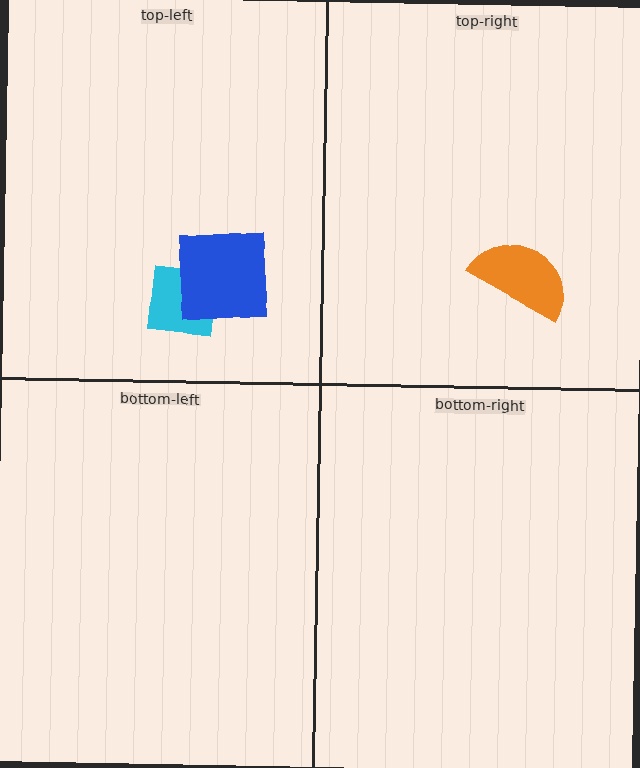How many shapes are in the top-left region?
2.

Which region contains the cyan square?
The top-left region.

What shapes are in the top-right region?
The orange semicircle.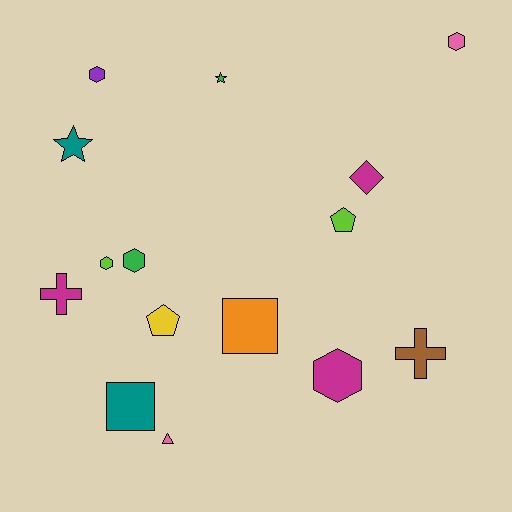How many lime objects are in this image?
There are 2 lime objects.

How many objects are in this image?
There are 15 objects.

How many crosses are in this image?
There are 2 crosses.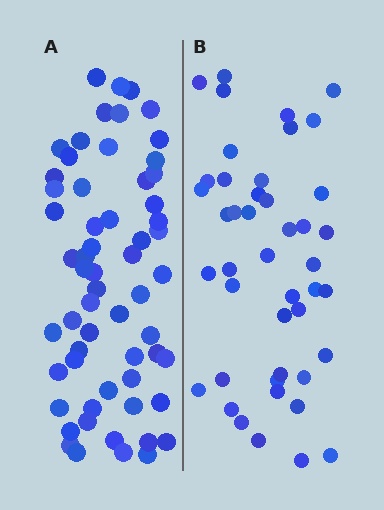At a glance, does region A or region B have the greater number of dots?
Region A (the left region) has more dots.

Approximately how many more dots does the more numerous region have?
Region A has approximately 15 more dots than region B.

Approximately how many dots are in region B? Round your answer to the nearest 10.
About 40 dots. (The exact count is 44, which rounds to 40.)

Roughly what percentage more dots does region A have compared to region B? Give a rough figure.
About 35% more.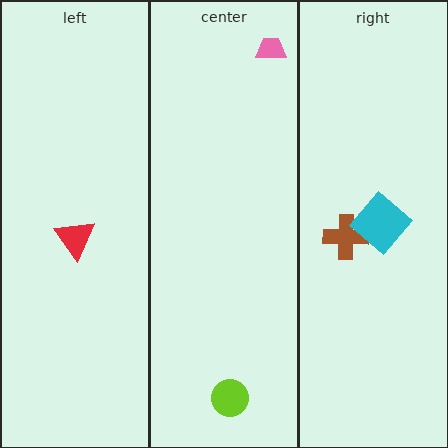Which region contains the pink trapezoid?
The center region.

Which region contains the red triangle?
The left region.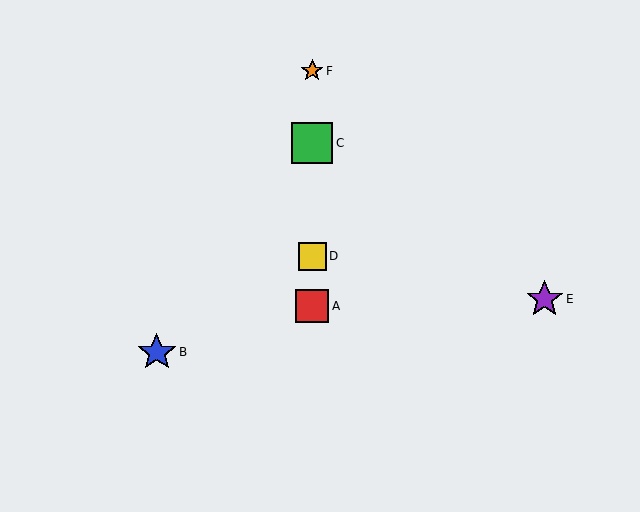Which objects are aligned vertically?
Objects A, C, D, F are aligned vertically.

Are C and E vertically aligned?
No, C is at x≈312 and E is at x≈545.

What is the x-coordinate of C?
Object C is at x≈312.